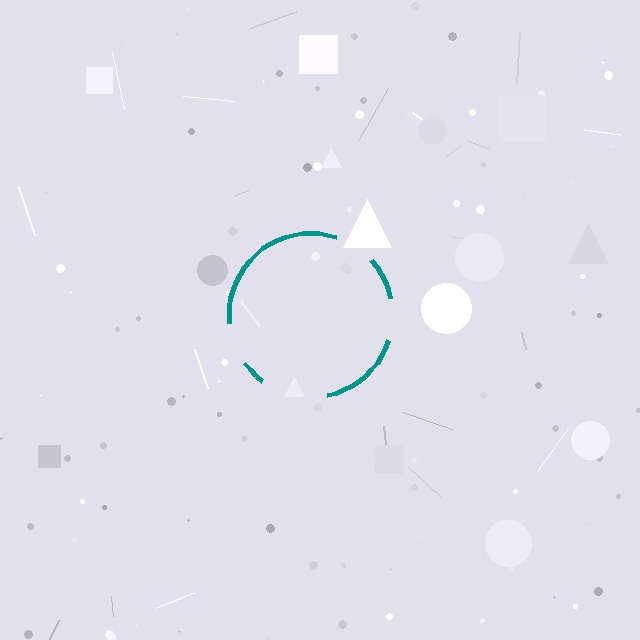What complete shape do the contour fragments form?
The contour fragments form a circle.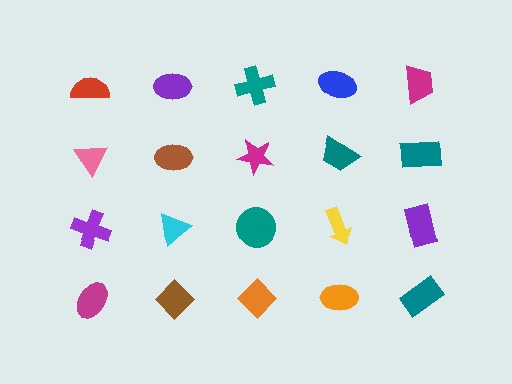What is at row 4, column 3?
An orange diamond.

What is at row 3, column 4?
A yellow arrow.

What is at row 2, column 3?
A magenta star.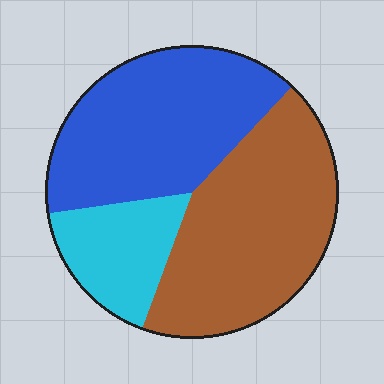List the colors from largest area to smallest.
From largest to smallest: brown, blue, cyan.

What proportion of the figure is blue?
Blue covers about 40% of the figure.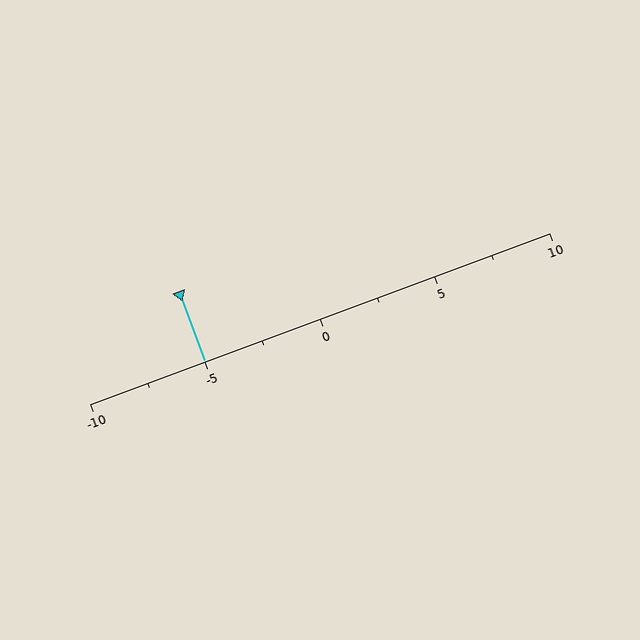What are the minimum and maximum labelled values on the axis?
The axis runs from -10 to 10.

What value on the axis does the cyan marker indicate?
The marker indicates approximately -5.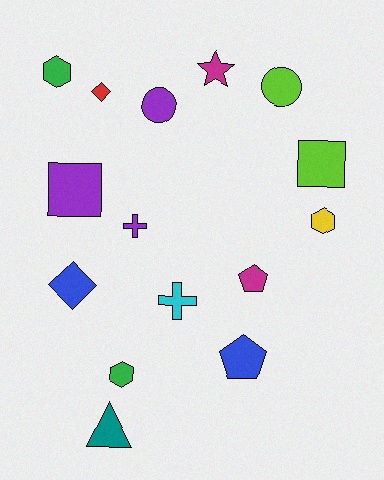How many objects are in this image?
There are 15 objects.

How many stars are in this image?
There is 1 star.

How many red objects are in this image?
There is 1 red object.